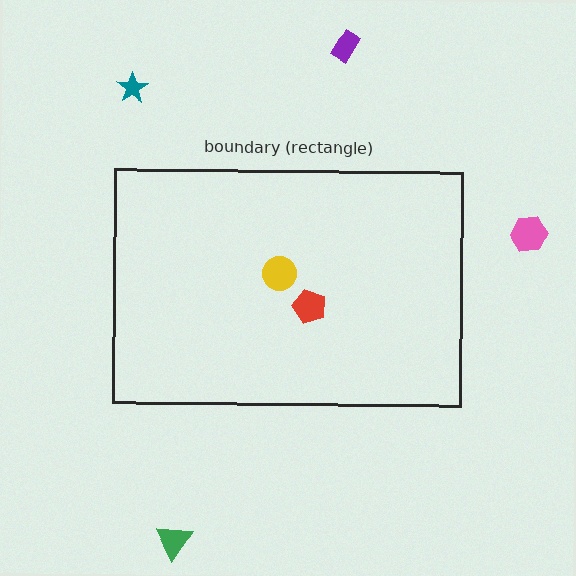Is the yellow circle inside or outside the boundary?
Inside.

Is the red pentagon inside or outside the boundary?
Inside.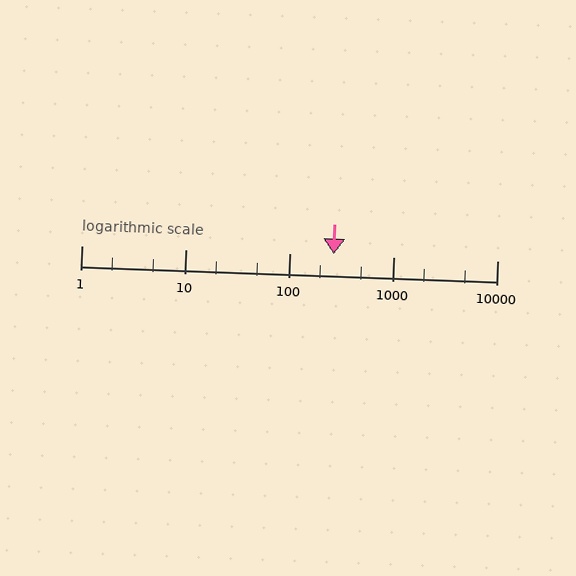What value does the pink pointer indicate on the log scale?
The pointer indicates approximately 270.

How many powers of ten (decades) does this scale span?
The scale spans 4 decades, from 1 to 10000.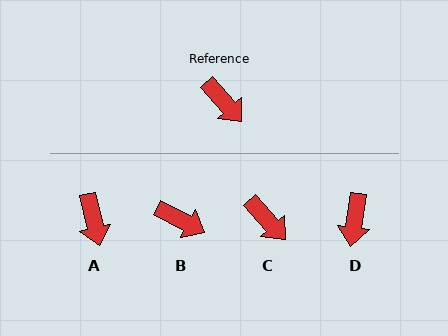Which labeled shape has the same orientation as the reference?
C.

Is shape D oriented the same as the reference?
No, it is off by about 49 degrees.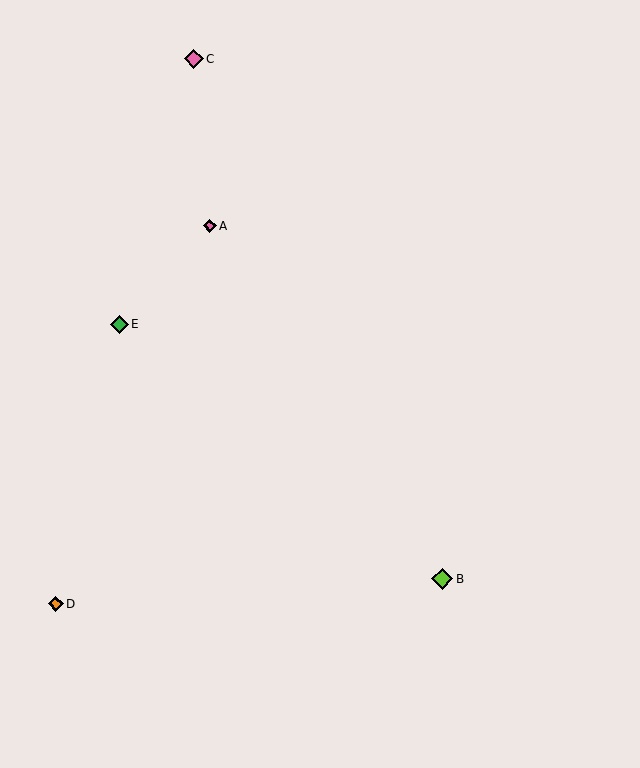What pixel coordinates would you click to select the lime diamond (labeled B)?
Click at (442, 579) to select the lime diamond B.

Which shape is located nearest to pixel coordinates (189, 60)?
The pink diamond (labeled C) at (194, 59) is nearest to that location.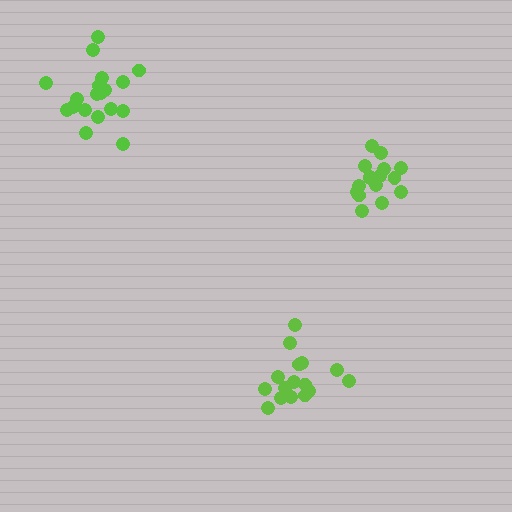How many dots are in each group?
Group 1: 16 dots, Group 2: 20 dots, Group 3: 16 dots (52 total).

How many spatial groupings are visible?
There are 3 spatial groupings.